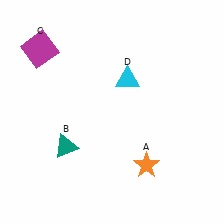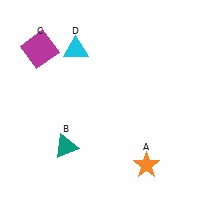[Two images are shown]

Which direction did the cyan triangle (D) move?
The cyan triangle (D) moved left.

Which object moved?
The cyan triangle (D) moved left.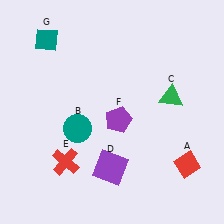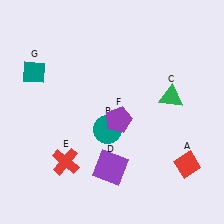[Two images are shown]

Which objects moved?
The objects that moved are: the teal circle (B), the teal diamond (G).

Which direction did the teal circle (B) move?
The teal circle (B) moved right.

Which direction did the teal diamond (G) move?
The teal diamond (G) moved down.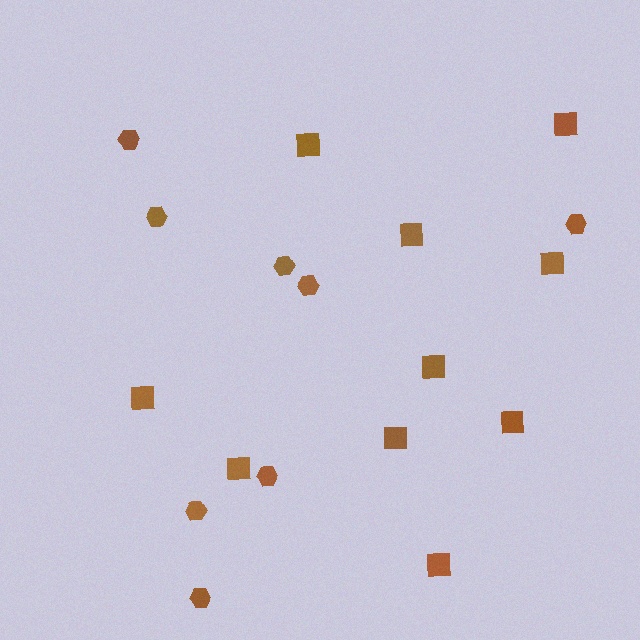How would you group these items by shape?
There are 2 groups: one group of squares (10) and one group of hexagons (8).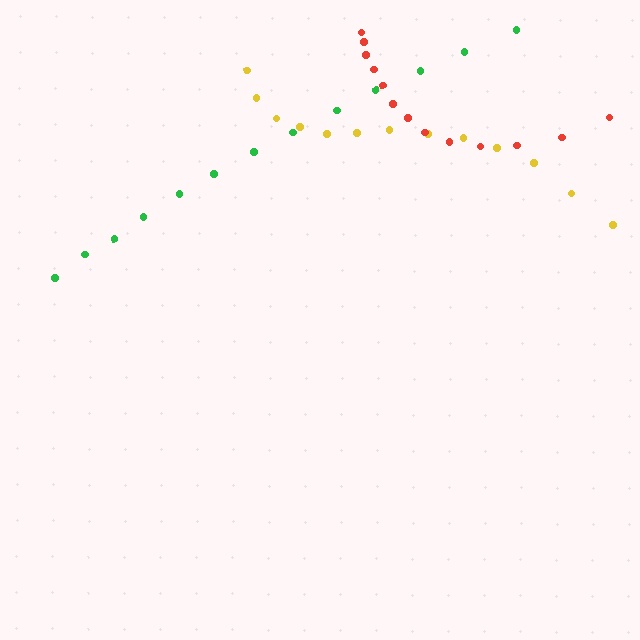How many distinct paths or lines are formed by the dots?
There are 3 distinct paths.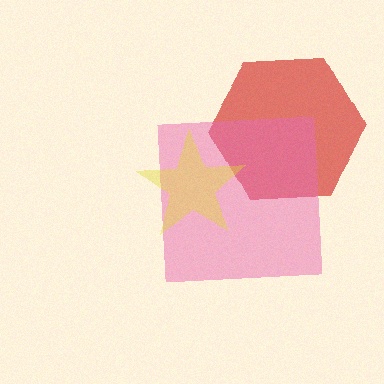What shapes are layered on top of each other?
The layered shapes are: a red hexagon, a pink square, a yellow star.